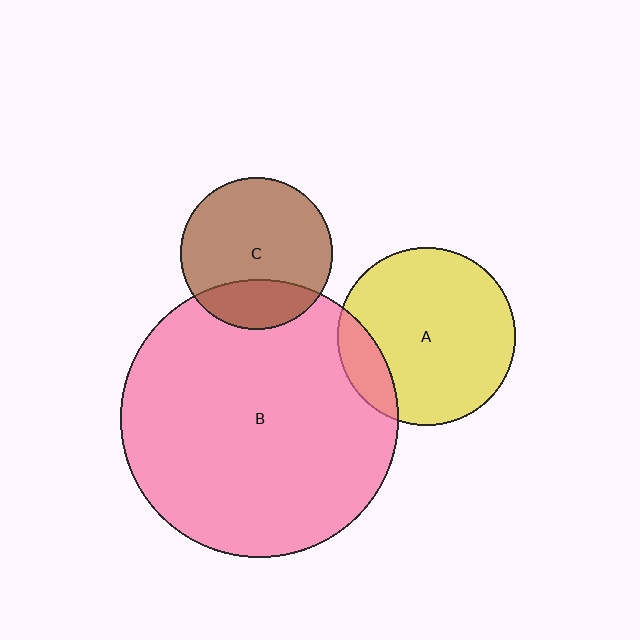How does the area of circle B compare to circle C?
Approximately 3.4 times.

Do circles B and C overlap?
Yes.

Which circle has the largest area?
Circle B (pink).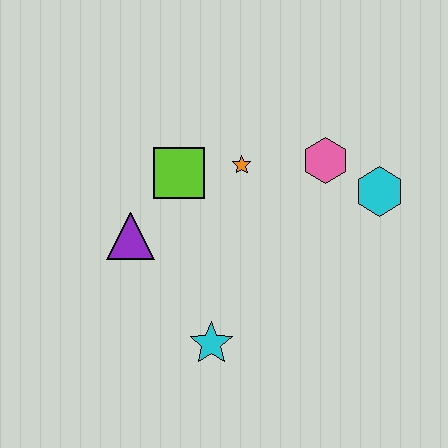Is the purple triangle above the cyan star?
Yes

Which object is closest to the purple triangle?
The lime square is closest to the purple triangle.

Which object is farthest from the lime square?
The cyan hexagon is farthest from the lime square.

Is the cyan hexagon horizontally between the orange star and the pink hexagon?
No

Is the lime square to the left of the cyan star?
Yes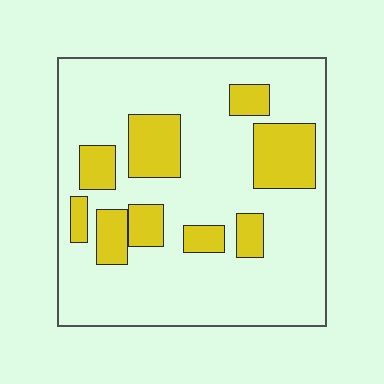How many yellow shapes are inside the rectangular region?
9.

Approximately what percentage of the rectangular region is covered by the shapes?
Approximately 25%.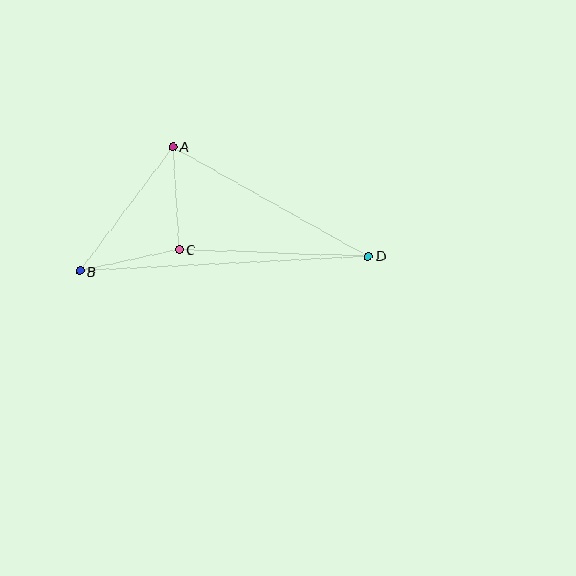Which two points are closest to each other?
Points B and C are closest to each other.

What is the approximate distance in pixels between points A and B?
The distance between A and B is approximately 155 pixels.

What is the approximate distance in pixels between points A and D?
The distance between A and D is approximately 224 pixels.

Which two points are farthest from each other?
Points B and D are farthest from each other.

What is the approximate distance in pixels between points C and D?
The distance between C and D is approximately 190 pixels.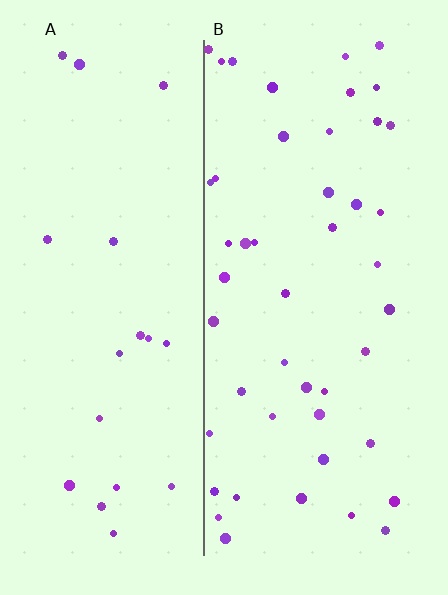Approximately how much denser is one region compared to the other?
Approximately 2.3× — region B over region A.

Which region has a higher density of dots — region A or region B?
B (the right).